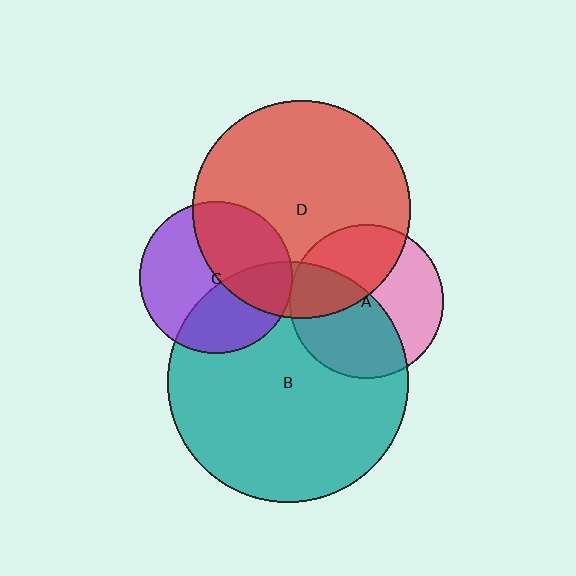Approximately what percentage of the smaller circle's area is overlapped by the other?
Approximately 40%.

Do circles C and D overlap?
Yes.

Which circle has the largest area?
Circle B (teal).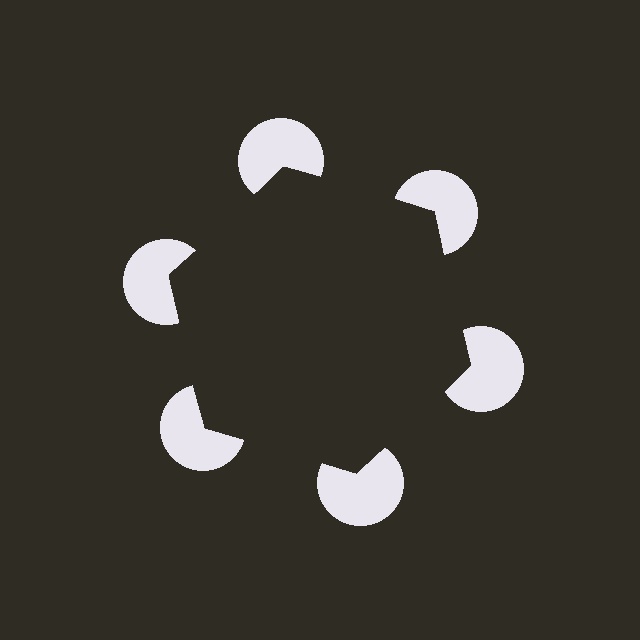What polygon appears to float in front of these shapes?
An illusory hexagon — its edges are inferred from the aligned wedge cuts in the pac-man discs, not physically drawn.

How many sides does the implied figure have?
6 sides.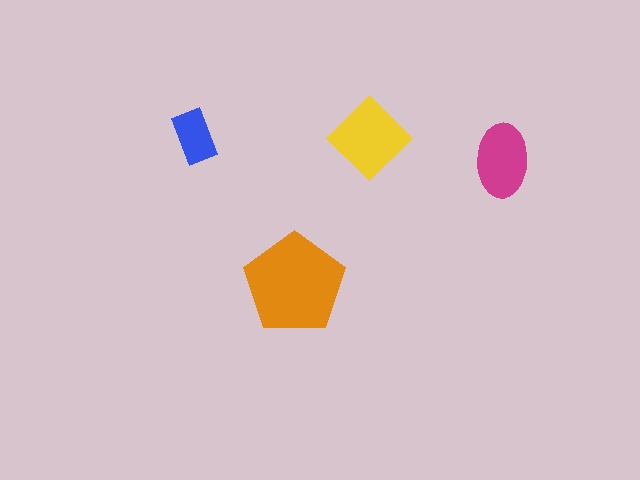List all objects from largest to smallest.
The orange pentagon, the yellow diamond, the magenta ellipse, the blue rectangle.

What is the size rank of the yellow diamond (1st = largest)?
2nd.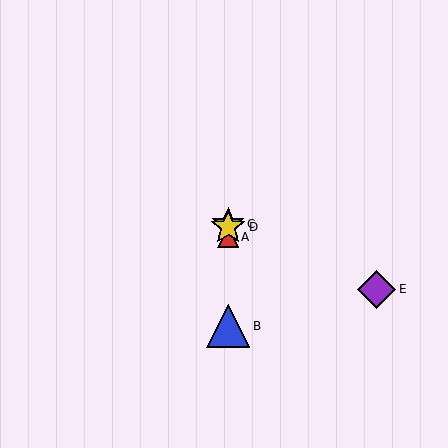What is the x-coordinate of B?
Object B is at x≈228.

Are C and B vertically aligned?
Yes, both are at x≈228.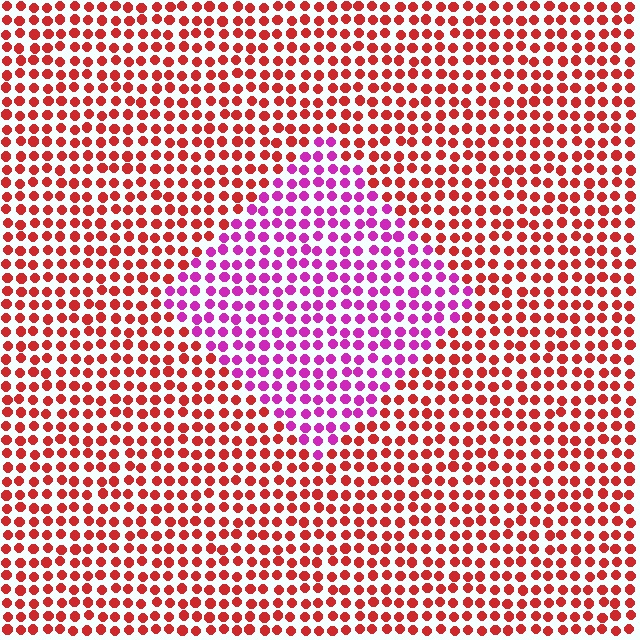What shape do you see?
I see a diamond.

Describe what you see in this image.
The image is filled with small red elements in a uniform arrangement. A diamond-shaped region is visible where the elements are tinted to a slightly different hue, forming a subtle color boundary.